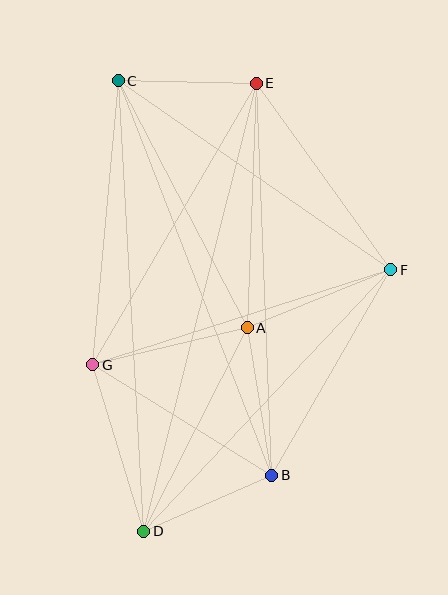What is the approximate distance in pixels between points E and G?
The distance between E and G is approximately 325 pixels.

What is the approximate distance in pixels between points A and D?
The distance between A and D is approximately 229 pixels.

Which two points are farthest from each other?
Points D and E are farthest from each other.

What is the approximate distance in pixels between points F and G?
The distance between F and G is approximately 313 pixels.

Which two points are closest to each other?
Points C and E are closest to each other.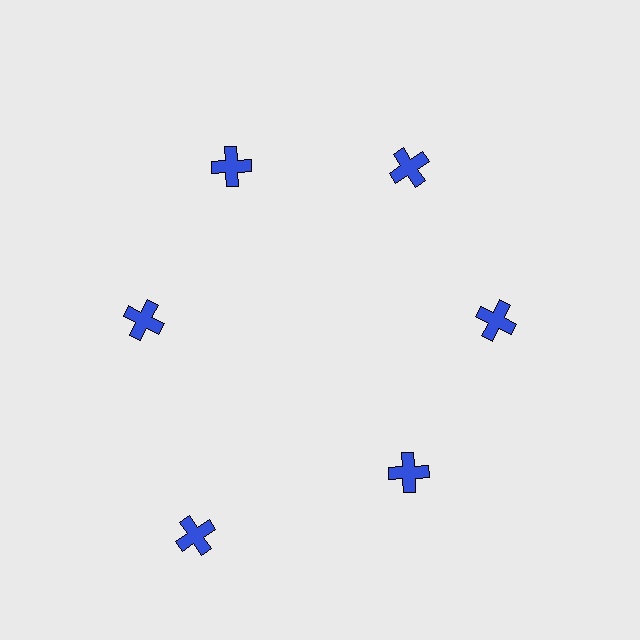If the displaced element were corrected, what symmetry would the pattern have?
It would have 6-fold rotational symmetry — the pattern would map onto itself every 60 degrees.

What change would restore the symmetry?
The symmetry would be restored by moving it inward, back onto the ring so that all 6 crosses sit at equal angles and equal distance from the center.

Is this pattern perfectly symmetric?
No. The 6 blue crosses are arranged in a ring, but one element near the 7 o'clock position is pushed outward from the center, breaking the 6-fold rotational symmetry.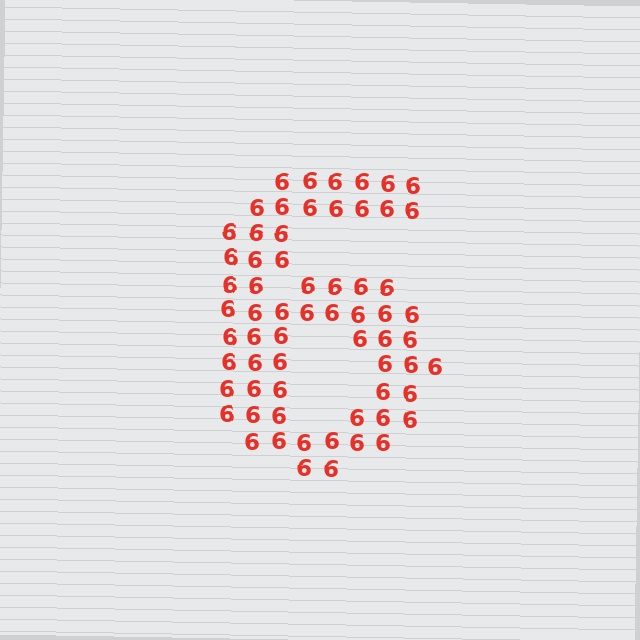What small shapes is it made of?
It is made of small digit 6's.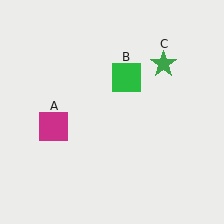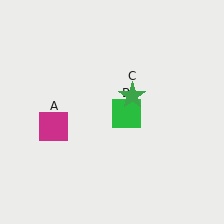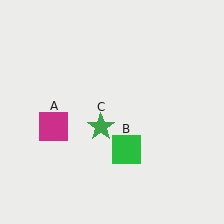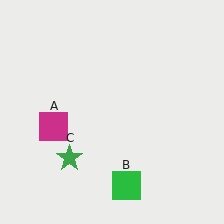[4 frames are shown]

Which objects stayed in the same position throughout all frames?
Magenta square (object A) remained stationary.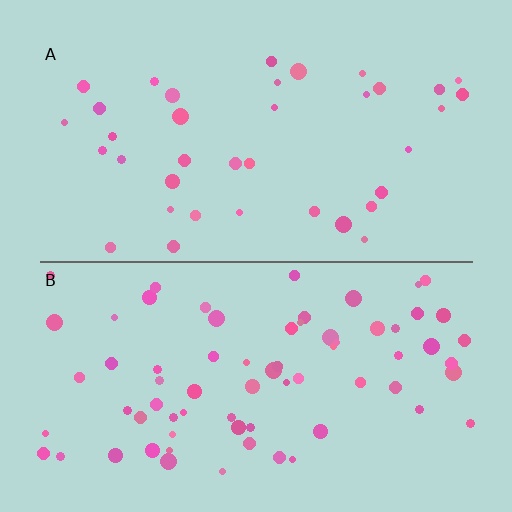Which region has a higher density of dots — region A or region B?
B (the bottom).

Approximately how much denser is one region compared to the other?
Approximately 1.9× — region B over region A.